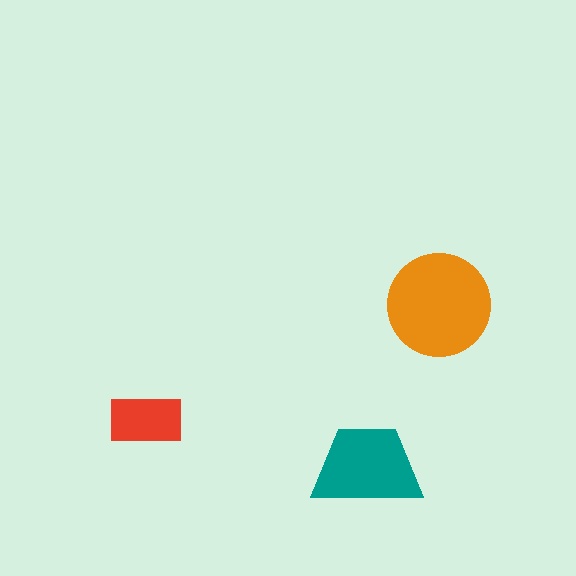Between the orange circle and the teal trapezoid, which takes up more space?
The orange circle.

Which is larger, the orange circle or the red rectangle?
The orange circle.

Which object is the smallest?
The red rectangle.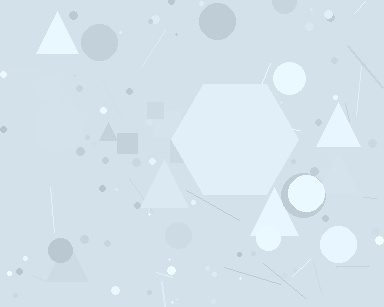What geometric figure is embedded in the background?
A hexagon is embedded in the background.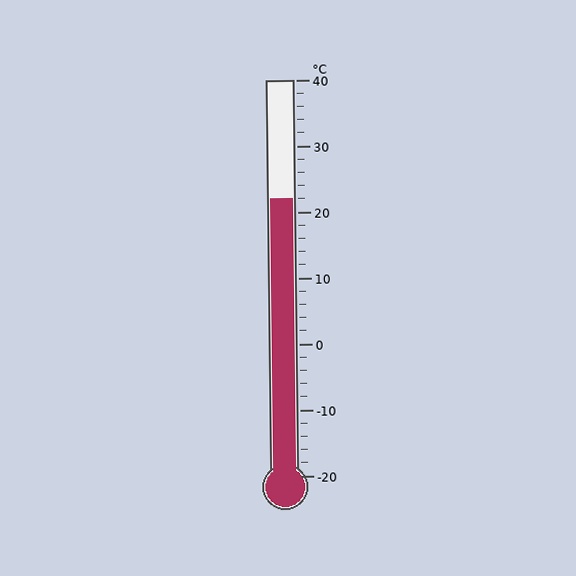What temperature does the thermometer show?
The thermometer shows approximately 22°C.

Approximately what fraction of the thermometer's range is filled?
The thermometer is filled to approximately 70% of its range.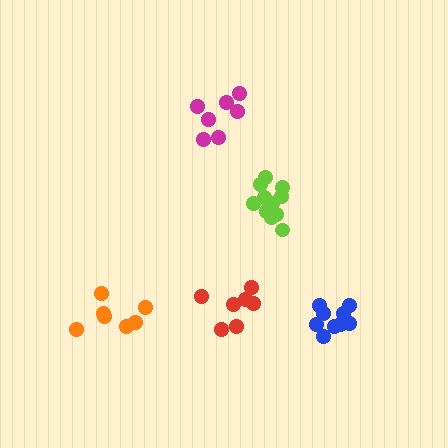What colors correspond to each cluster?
The clusters are colored: blue, magenta, lime, orange, red.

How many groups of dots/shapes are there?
There are 5 groups.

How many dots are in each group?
Group 1: 9 dots, Group 2: 7 dots, Group 3: 12 dots, Group 4: 7 dots, Group 5: 7 dots (42 total).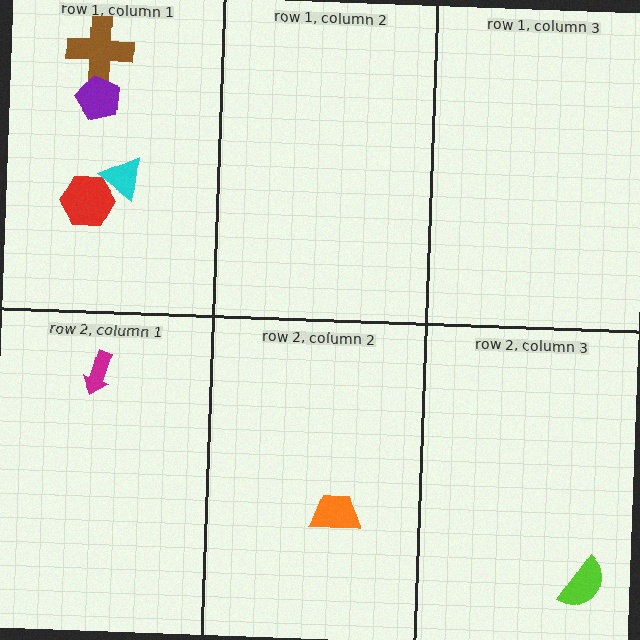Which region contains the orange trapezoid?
The row 2, column 2 region.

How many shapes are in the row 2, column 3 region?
1.